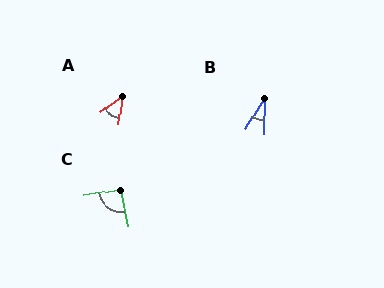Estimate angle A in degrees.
Approximately 46 degrees.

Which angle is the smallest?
B, at approximately 31 degrees.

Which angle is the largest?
C, at approximately 92 degrees.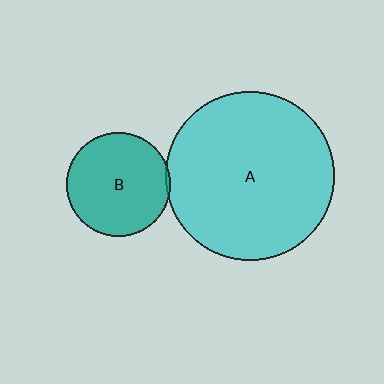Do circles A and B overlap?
Yes.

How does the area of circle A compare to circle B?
Approximately 2.6 times.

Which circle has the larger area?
Circle A (cyan).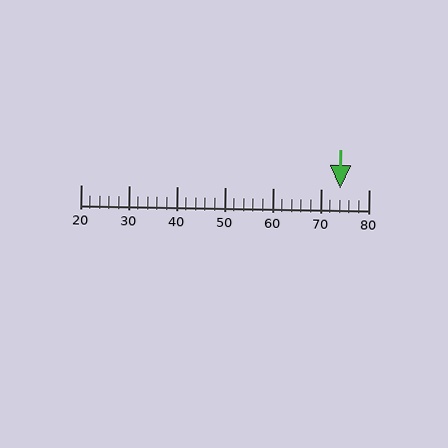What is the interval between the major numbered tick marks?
The major tick marks are spaced 10 units apart.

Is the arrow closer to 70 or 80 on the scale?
The arrow is closer to 70.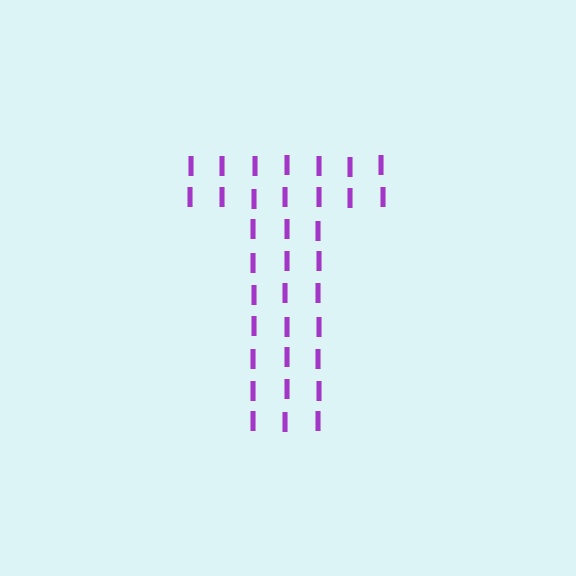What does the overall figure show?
The overall figure shows the letter T.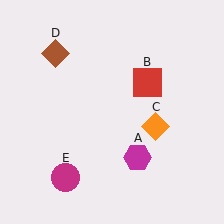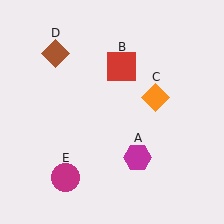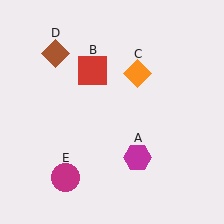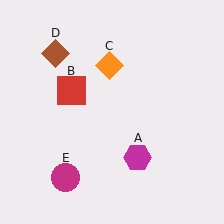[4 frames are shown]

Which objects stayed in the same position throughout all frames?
Magenta hexagon (object A) and brown diamond (object D) and magenta circle (object E) remained stationary.